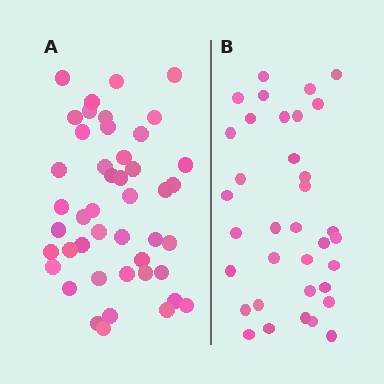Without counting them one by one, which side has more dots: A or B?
Region A (the left region) has more dots.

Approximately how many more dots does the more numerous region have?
Region A has roughly 10 or so more dots than region B.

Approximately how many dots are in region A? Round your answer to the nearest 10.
About 40 dots. (The exact count is 45, which rounds to 40.)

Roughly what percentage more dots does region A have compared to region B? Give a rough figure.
About 30% more.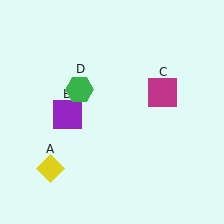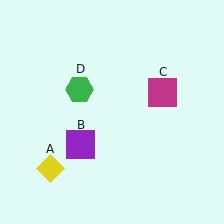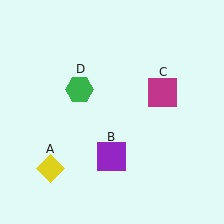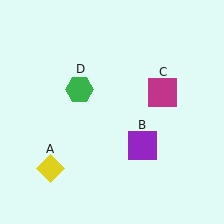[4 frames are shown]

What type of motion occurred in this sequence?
The purple square (object B) rotated counterclockwise around the center of the scene.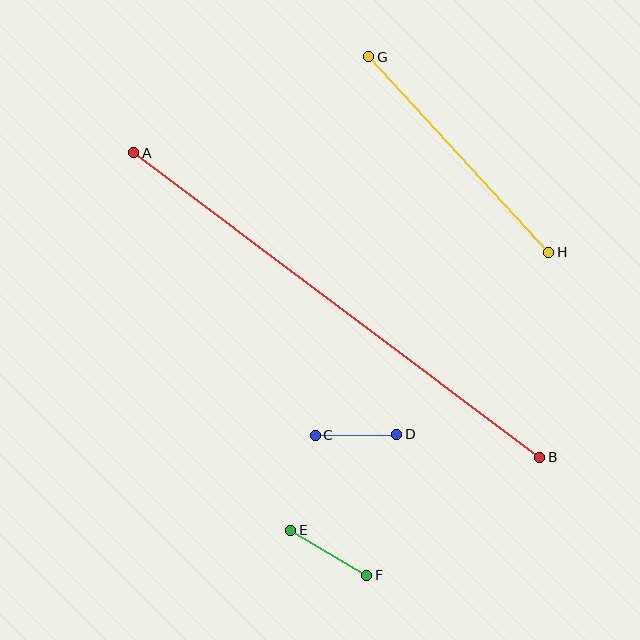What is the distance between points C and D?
The distance is approximately 82 pixels.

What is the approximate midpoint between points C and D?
The midpoint is at approximately (356, 435) pixels.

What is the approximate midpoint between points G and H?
The midpoint is at approximately (459, 154) pixels.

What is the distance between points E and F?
The distance is approximately 88 pixels.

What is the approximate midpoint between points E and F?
The midpoint is at approximately (329, 553) pixels.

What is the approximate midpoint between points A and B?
The midpoint is at approximately (337, 305) pixels.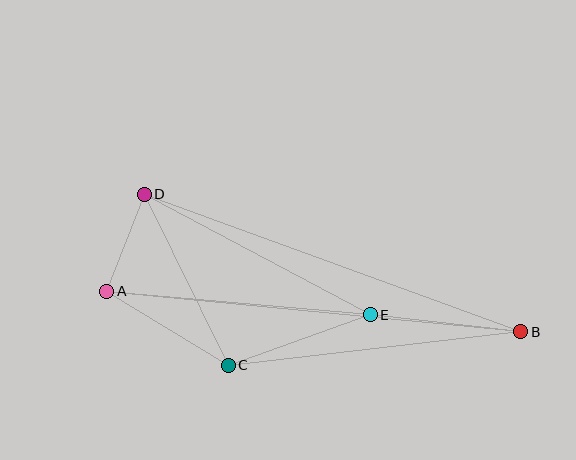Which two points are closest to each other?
Points A and D are closest to each other.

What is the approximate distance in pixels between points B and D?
The distance between B and D is approximately 401 pixels.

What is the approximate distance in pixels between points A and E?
The distance between A and E is approximately 264 pixels.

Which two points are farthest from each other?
Points A and B are farthest from each other.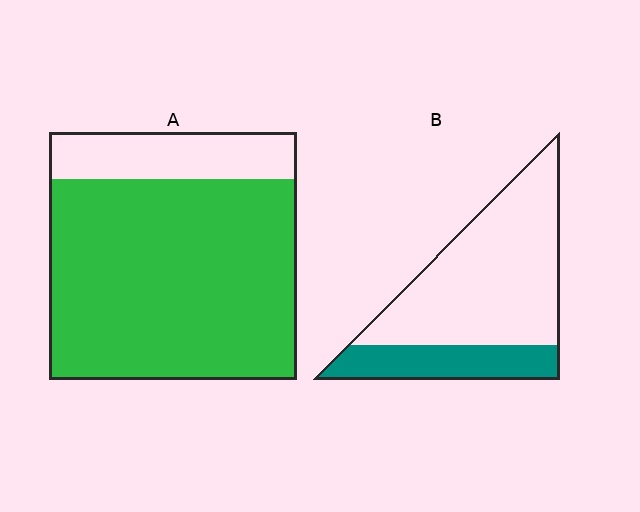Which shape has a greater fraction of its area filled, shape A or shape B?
Shape A.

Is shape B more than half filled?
No.